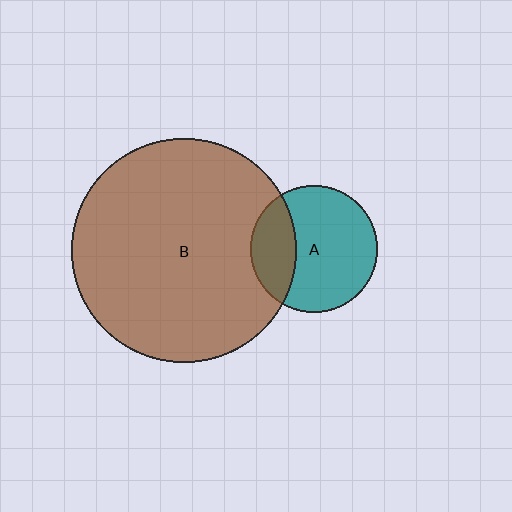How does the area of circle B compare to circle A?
Approximately 3.1 times.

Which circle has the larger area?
Circle B (brown).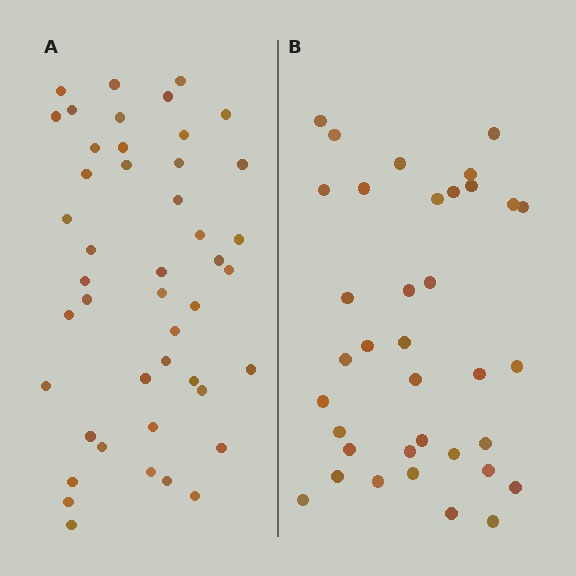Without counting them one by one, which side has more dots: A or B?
Region A (the left region) has more dots.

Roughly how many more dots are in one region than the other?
Region A has roughly 8 or so more dots than region B.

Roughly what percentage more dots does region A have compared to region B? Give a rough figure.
About 25% more.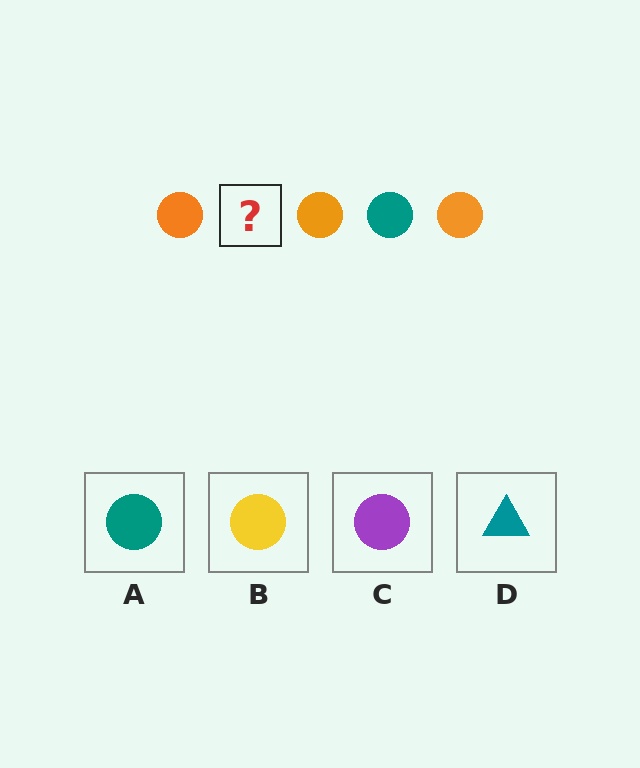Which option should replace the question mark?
Option A.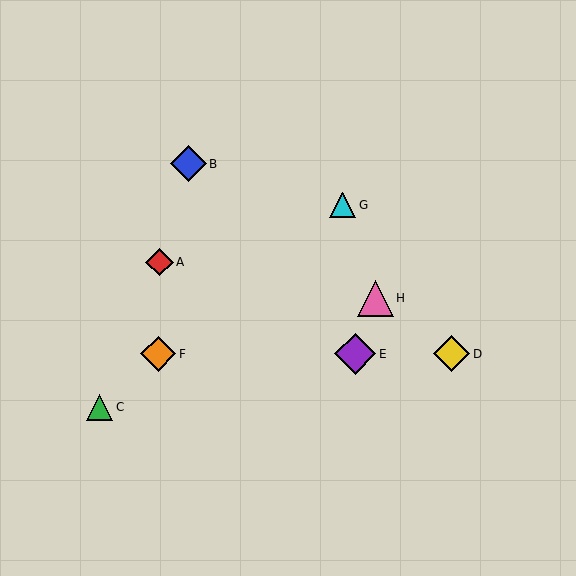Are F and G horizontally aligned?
No, F is at y≈354 and G is at y≈205.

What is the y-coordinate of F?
Object F is at y≈354.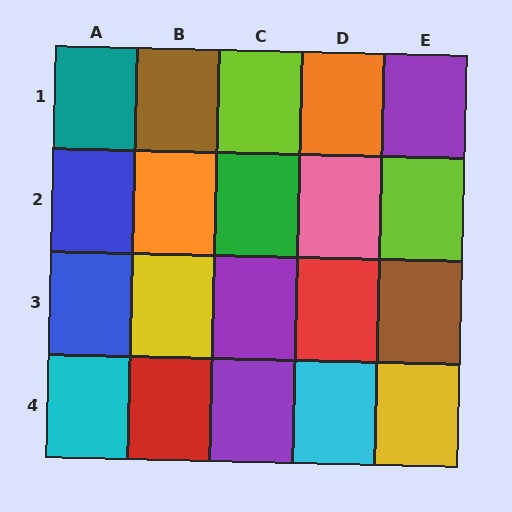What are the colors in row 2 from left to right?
Blue, orange, green, pink, lime.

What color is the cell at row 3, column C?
Purple.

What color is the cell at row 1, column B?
Brown.